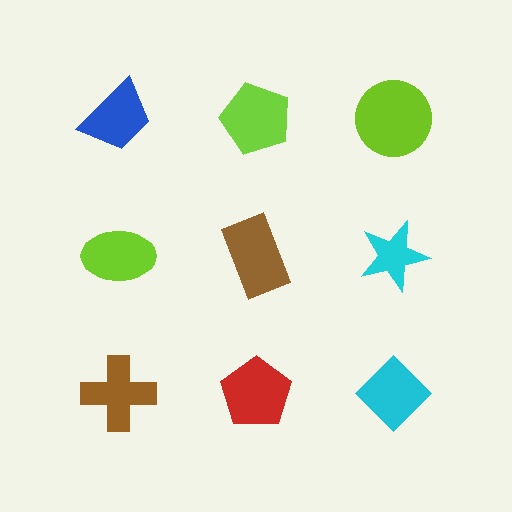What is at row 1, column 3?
A lime circle.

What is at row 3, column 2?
A red pentagon.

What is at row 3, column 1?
A brown cross.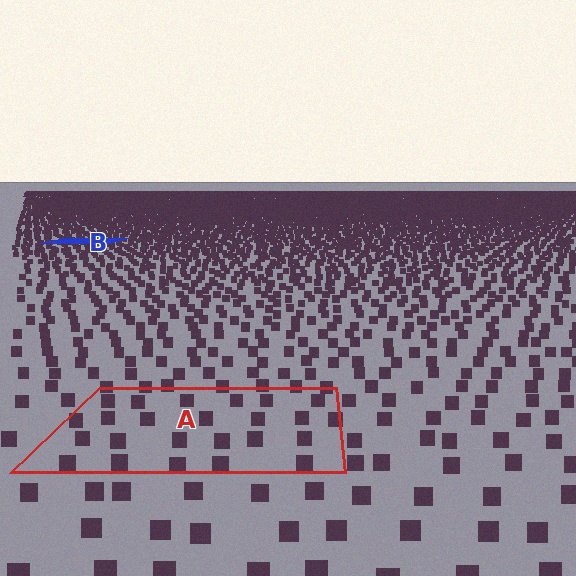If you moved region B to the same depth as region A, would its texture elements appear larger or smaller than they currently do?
They would appear larger. At a closer depth, the same texture elements are projected at a bigger on-screen size.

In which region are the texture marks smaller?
The texture marks are smaller in region B, because it is farther away.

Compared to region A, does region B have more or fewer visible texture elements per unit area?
Region B has more texture elements per unit area — they are packed more densely because it is farther away.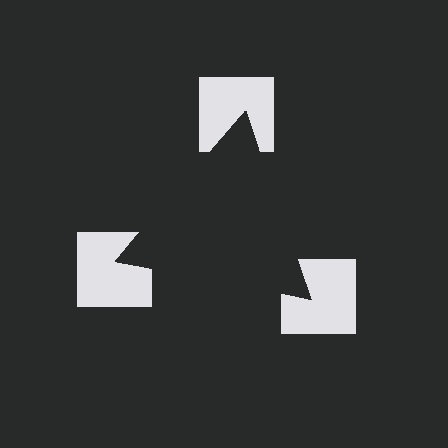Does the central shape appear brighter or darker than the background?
It typically appears slightly darker than the background, even though no actual brightness change is drawn.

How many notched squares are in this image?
There are 3 — one at each vertex of the illusory triangle.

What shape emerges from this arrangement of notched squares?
An illusory triangle — its edges are inferred from the aligned wedge cuts in the notched squares, not physically drawn.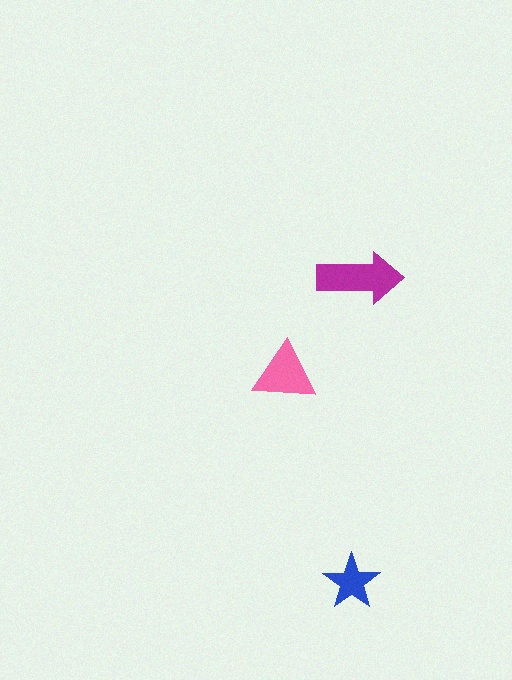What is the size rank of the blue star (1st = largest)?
3rd.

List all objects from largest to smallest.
The magenta arrow, the pink triangle, the blue star.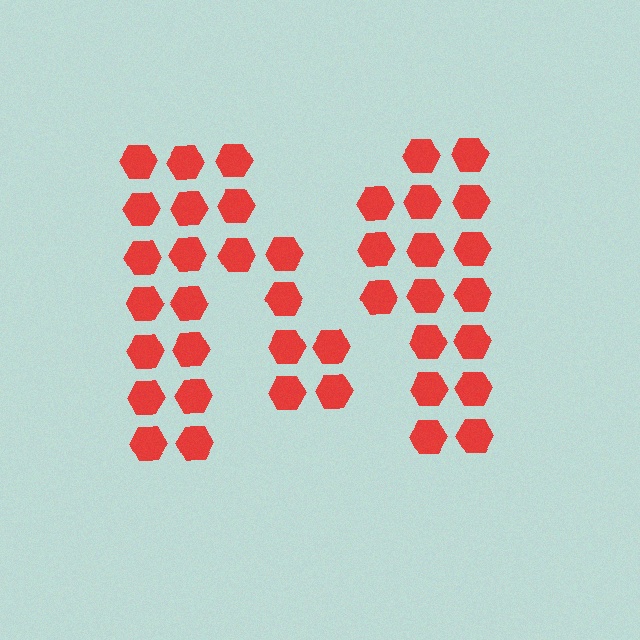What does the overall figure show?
The overall figure shows the letter M.